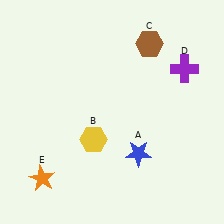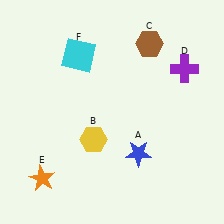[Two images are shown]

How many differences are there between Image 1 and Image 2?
There is 1 difference between the two images.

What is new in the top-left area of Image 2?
A cyan square (F) was added in the top-left area of Image 2.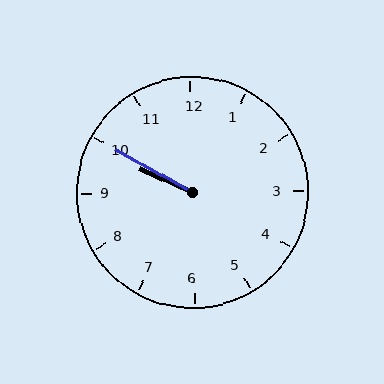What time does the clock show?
9:50.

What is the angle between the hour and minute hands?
Approximately 5 degrees.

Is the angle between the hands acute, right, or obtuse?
It is acute.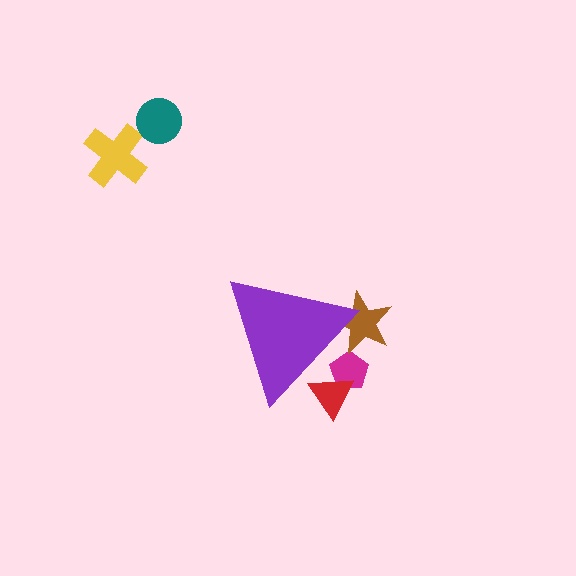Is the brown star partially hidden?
Yes, the brown star is partially hidden behind the purple triangle.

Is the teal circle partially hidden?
No, the teal circle is fully visible.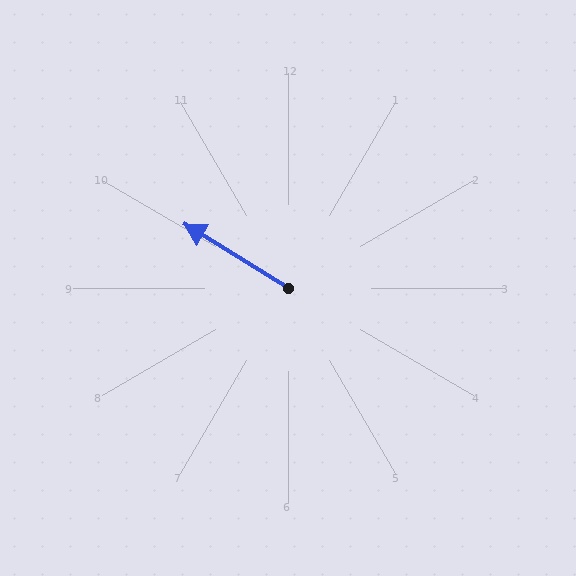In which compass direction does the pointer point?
Northwest.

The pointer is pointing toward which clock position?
Roughly 10 o'clock.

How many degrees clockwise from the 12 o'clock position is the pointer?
Approximately 302 degrees.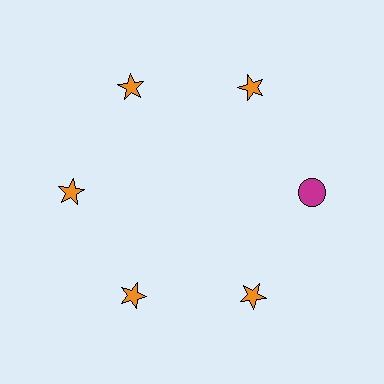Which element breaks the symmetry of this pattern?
The magenta circle at roughly the 3 o'clock position breaks the symmetry. All other shapes are orange stars.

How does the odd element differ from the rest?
It differs in both color (magenta instead of orange) and shape (circle instead of star).